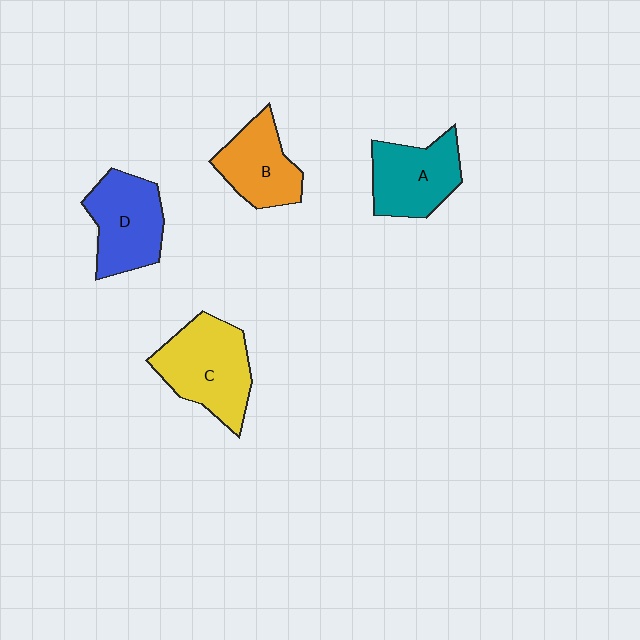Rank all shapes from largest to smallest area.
From largest to smallest: C (yellow), D (blue), A (teal), B (orange).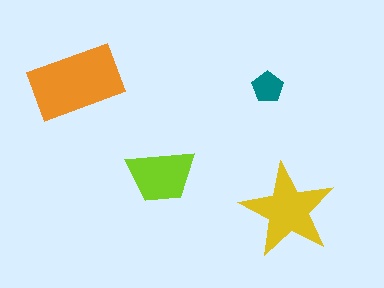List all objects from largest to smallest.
The orange rectangle, the yellow star, the lime trapezoid, the teal pentagon.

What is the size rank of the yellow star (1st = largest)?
2nd.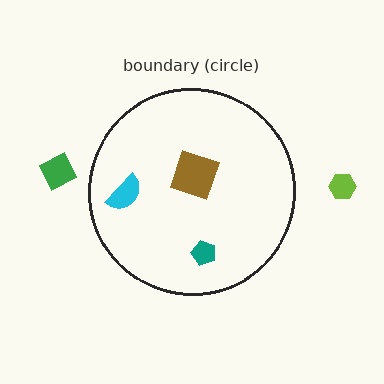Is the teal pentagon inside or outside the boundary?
Inside.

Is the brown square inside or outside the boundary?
Inside.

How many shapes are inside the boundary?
3 inside, 2 outside.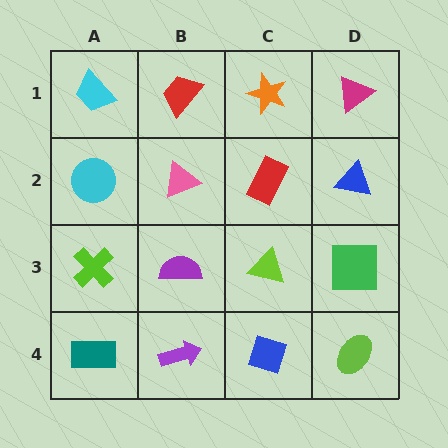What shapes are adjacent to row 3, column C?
A red rectangle (row 2, column C), a blue diamond (row 4, column C), a purple semicircle (row 3, column B), a green square (row 3, column D).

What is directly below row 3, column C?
A blue diamond.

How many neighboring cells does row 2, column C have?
4.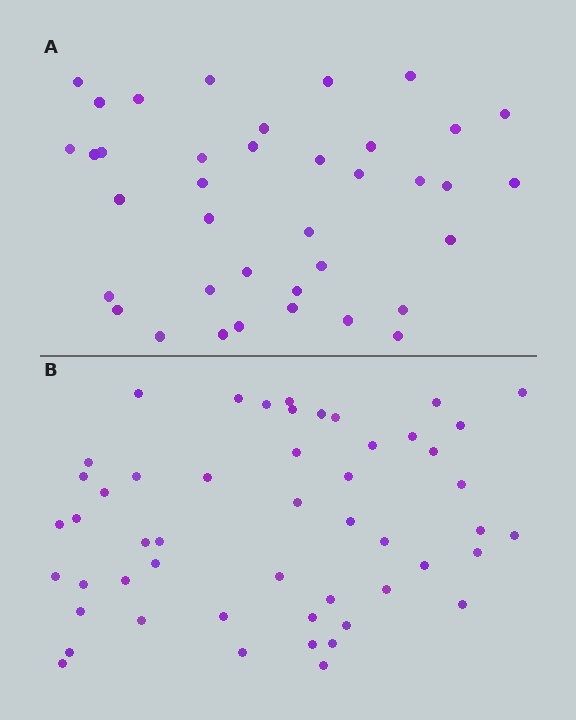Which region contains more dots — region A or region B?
Region B (the bottom region) has more dots.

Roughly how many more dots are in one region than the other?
Region B has approximately 15 more dots than region A.